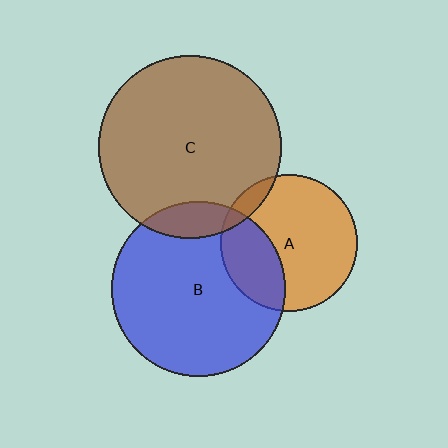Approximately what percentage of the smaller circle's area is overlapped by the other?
Approximately 10%.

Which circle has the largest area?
Circle C (brown).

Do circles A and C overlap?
Yes.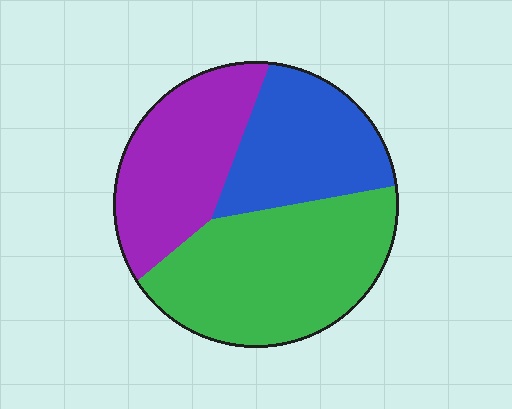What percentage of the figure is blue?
Blue covers about 25% of the figure.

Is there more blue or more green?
Green.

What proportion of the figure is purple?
Purple covers 30% of the figure.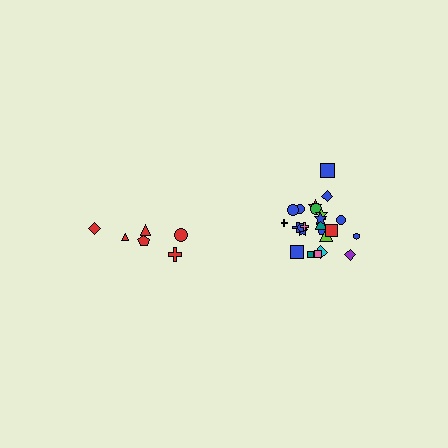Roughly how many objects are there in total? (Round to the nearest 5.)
Roughly 30 objects in total.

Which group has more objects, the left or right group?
The right group.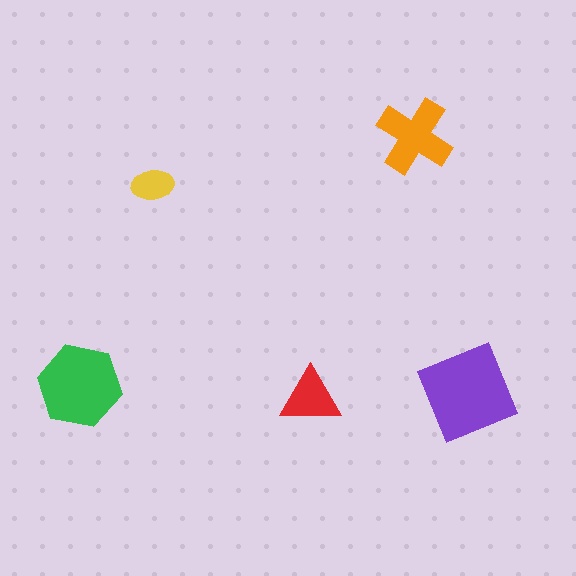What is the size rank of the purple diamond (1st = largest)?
1st.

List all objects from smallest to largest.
The yellow ellipse, the red triangle, the orange cross, the green hexagon, the purple diamond.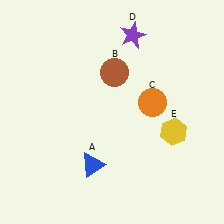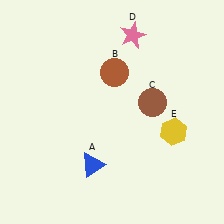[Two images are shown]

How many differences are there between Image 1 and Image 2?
There are 2 differences between the two images.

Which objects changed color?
C changed from orange to brown. D changed from purple to pink.